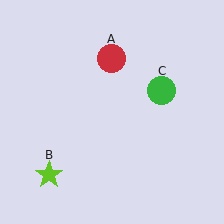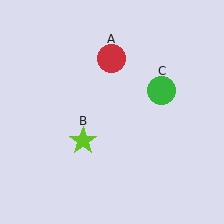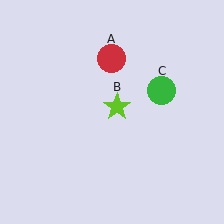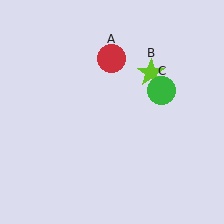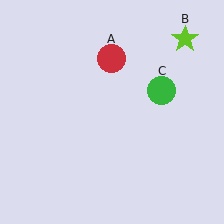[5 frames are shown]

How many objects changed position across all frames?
1 object changed position: lime star (object B).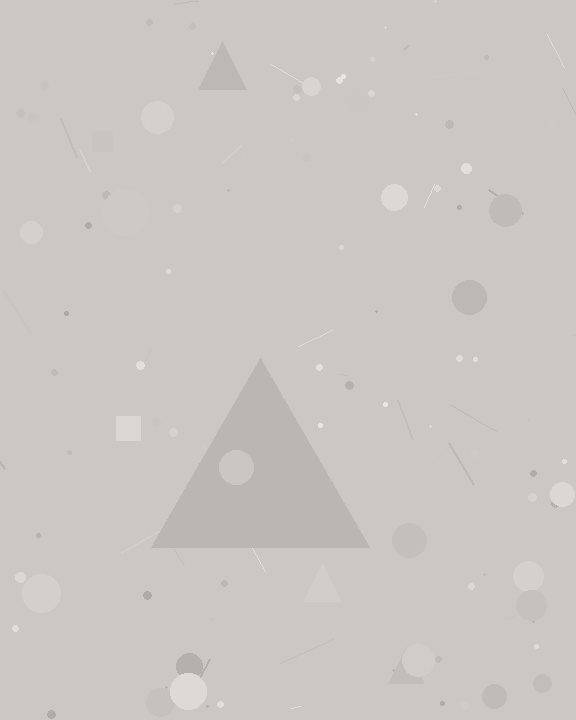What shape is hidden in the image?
A triangle is hidden in the image.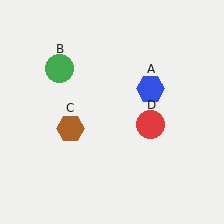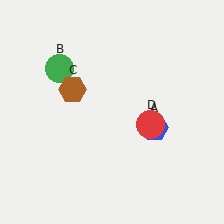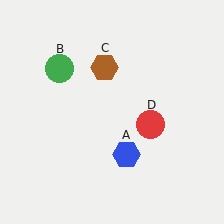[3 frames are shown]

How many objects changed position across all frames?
2 objects changed position: blue hexagon (object A), brown hexagon (object C).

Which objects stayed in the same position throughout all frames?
Green circle (object B) and red circle (object D) remained stationary.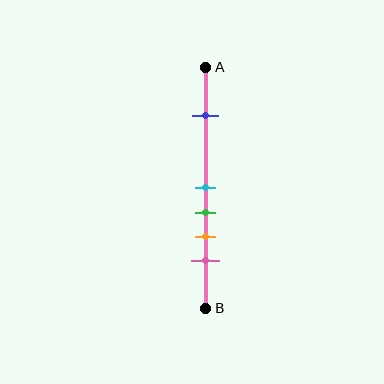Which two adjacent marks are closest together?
The cyan and green marks are the closest adjacent pair.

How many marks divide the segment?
There are 5 marks dividing the segment.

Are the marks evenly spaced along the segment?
No, the marks are not evenly spaced.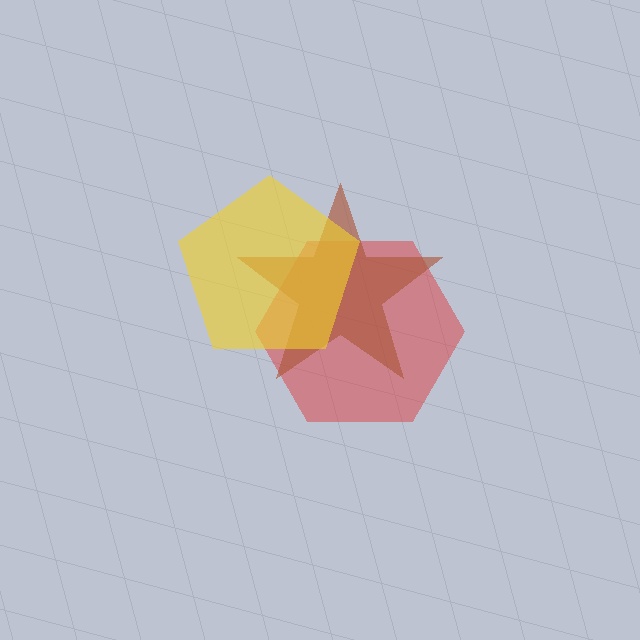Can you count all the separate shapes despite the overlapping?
Yes, there are 3 separate shapes.